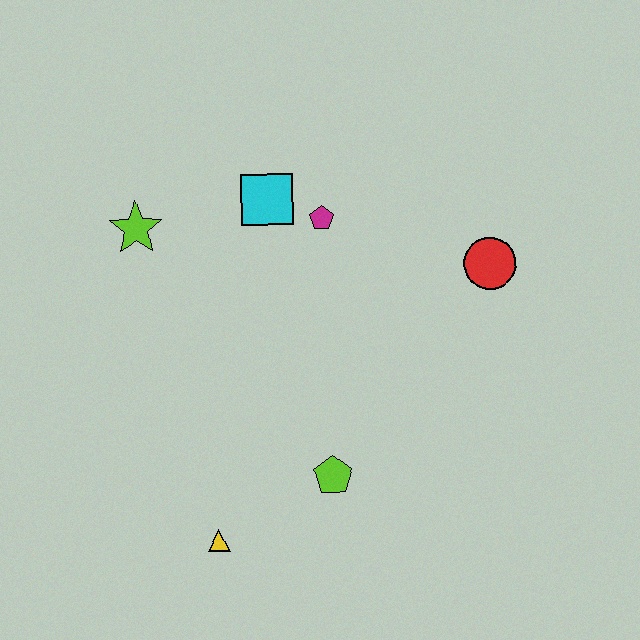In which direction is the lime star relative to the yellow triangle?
The lime star is above the yellow triangle.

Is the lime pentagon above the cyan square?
No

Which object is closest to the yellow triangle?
The lime pentagon is closest to the yellow triangle.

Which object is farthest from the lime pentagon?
The lime star is farthest from the lime pentagon.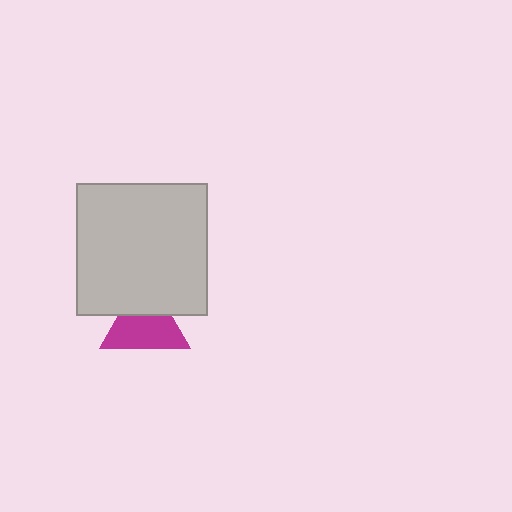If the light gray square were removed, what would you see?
You would see the complete magenta triangle.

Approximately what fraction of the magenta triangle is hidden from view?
Roughly 34% of the magenta triangle is hidden behind the light gray square.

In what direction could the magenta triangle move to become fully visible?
The magenta triangle could move down. That would shift it out from behind the light gray square entirely.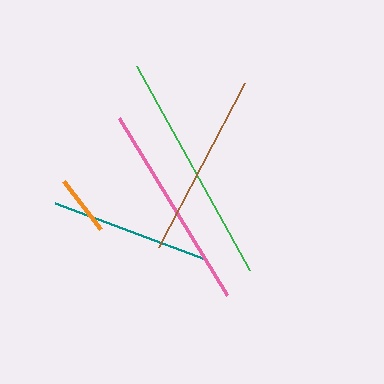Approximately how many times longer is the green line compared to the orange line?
The green line is approximately 3.8 times the length of the orange line.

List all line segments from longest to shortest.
From longest to shortest: green, pink, brown, teal, orange.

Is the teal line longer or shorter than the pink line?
The pink line is longer than the teal line.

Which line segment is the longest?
The green line is the longest at approximately 233 pixels.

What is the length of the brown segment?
The brown segment is approximately 185 pixels long.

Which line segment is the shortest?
The orange line is the shortest at approximately 61 pixels.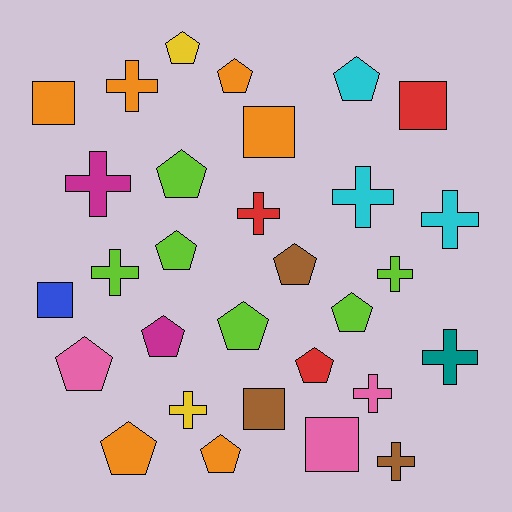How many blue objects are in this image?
There is 1 blue object.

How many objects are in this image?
There are 30 objects.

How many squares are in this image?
There are 6 squares.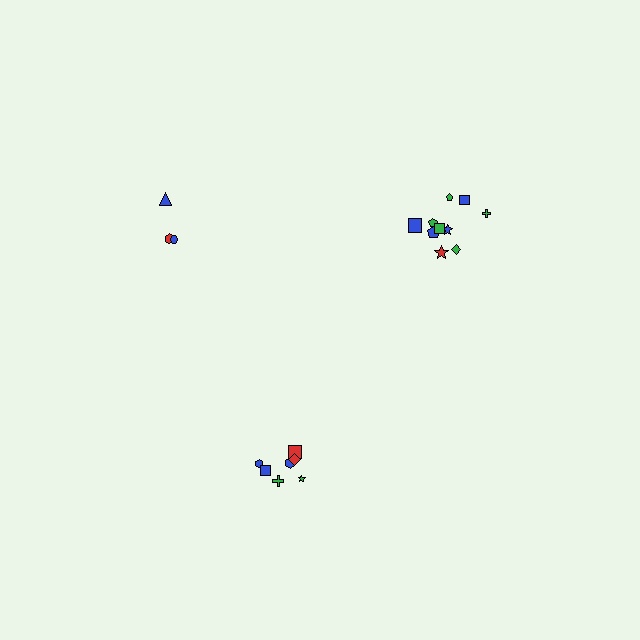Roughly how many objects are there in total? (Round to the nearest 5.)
Roughly 20 objects in total.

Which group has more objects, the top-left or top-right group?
The top-right group.